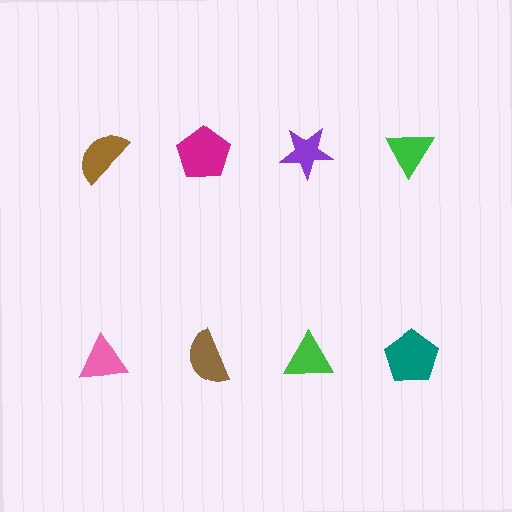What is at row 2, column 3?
A green triangle.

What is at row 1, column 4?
A green triangle.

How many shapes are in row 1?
4 shapes.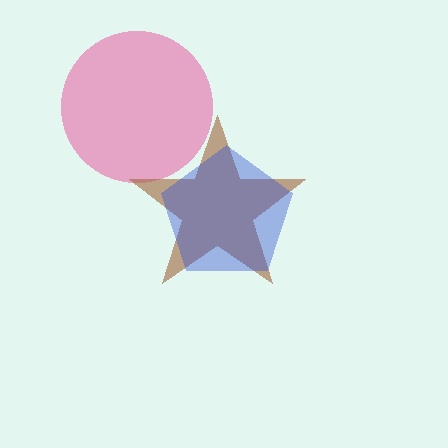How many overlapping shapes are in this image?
There are 3 overlapping shapes in the image.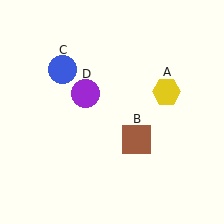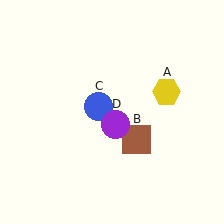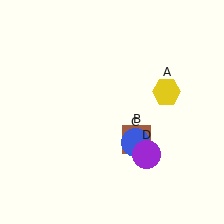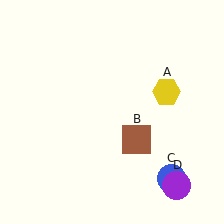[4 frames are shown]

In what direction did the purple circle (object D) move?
The purple circle (object D) moved down and to the right.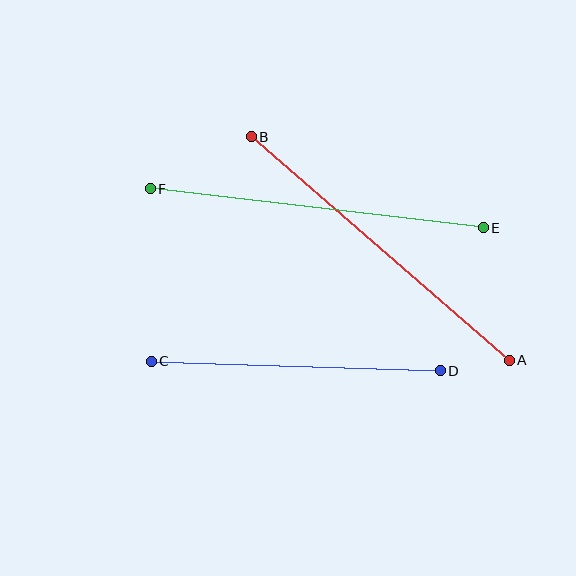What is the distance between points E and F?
The distance is approximately 335 pixels.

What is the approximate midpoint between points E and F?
The midpoint is at approximately (317, 208) pixels.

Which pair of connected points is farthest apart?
Points A and B are farthest apart.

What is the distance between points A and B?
The distance is approximately 341 pixels.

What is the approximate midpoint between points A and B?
The midpoint is at approximately (380, 249) pixels.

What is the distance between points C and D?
The distance is approximately 289 pixels.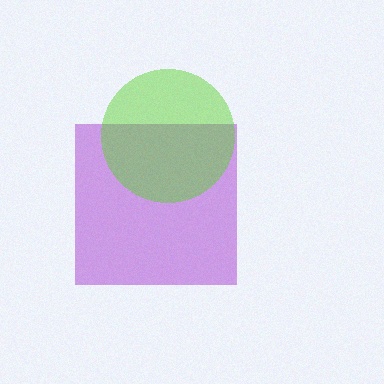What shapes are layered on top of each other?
The layered shapes are: a purple square, a lime circle.